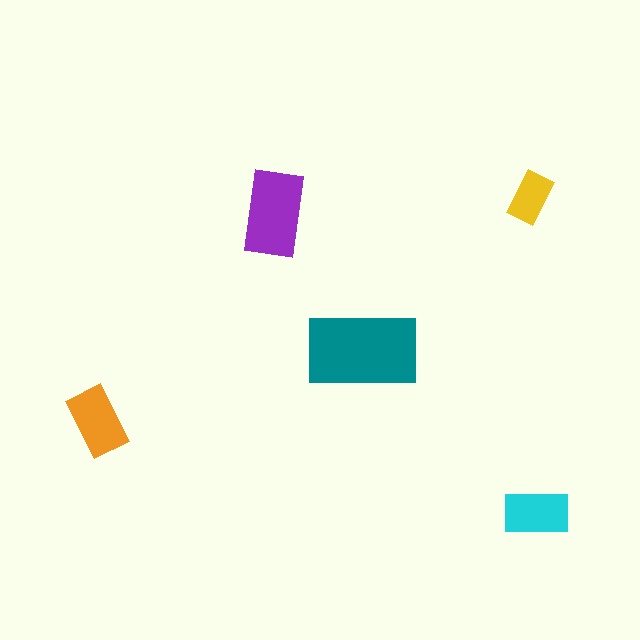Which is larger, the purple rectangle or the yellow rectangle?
The purple one.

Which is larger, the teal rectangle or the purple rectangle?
The teal one.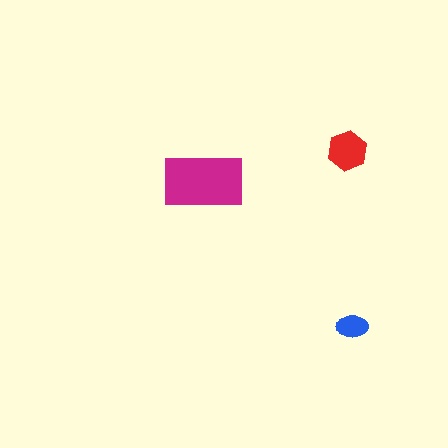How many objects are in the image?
There are 3 objects in the image.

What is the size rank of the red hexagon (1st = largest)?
2nd.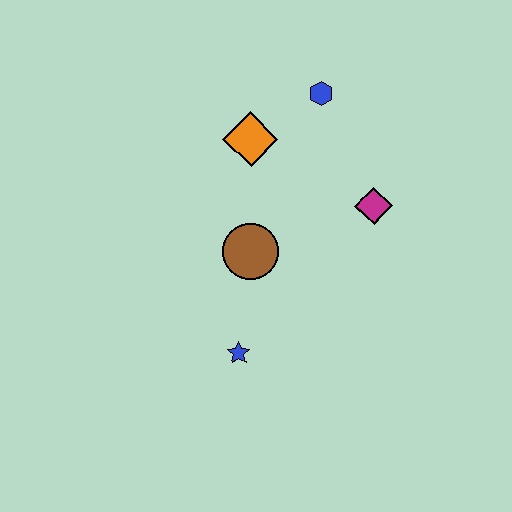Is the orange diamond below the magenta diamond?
No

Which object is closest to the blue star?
The brown circle is closest to the blue star.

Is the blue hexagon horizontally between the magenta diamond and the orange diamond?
Yes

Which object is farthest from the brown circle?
The blue hexagon is farthest from the brown circle.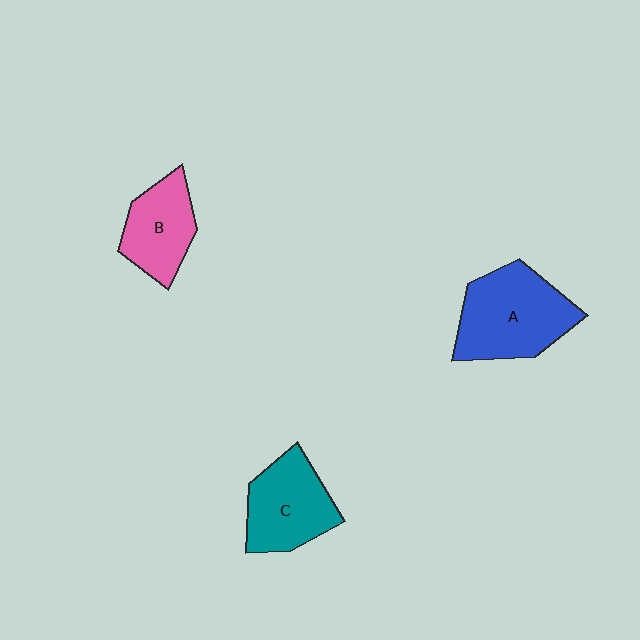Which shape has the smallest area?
Shape B (pink).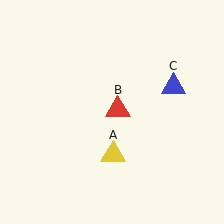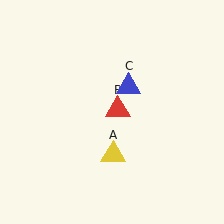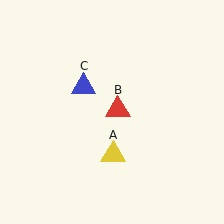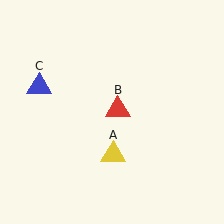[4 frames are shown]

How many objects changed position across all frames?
1 object changed position: blue triangle (object C).